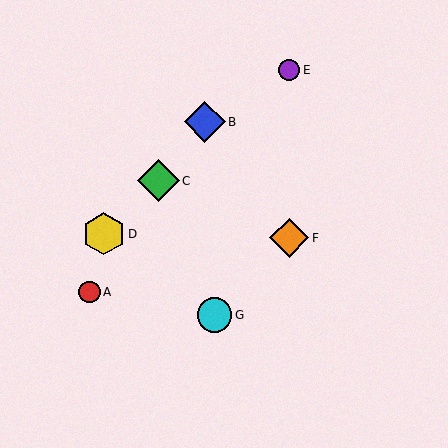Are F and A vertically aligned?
No, F is at x≈289 and A is at x≈90.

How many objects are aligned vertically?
2 objects (E, F) are aligned vertically.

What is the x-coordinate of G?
Object G is at x≈215.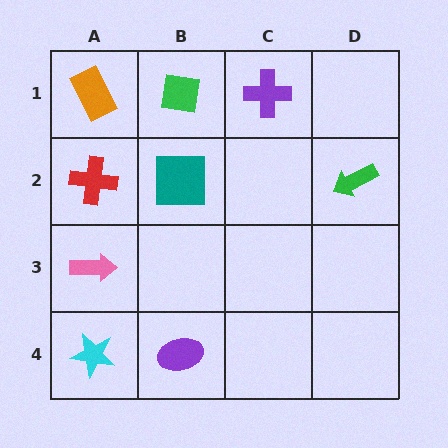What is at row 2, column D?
A green arrow.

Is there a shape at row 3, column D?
No, that cell is empty.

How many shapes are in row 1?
3 shapes.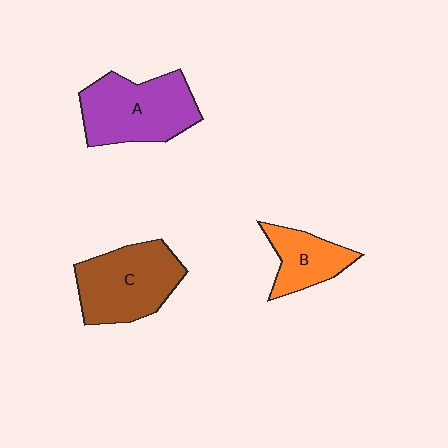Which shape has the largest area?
Shape A (purple).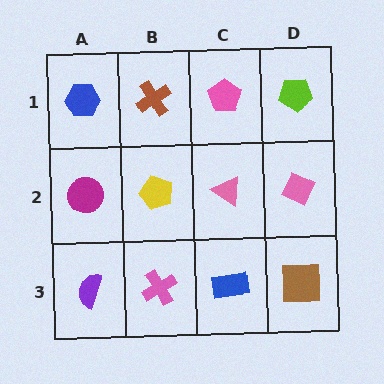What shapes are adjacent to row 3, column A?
A magenta circle (row 2, column A), a pink cross (row 3, column B).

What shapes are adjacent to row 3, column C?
A pink triangle (row 2, column C), a pink cross (row 3, column B), a brown square (row 3, column D).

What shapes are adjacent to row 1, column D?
A pink diamond (row 2, column D), a pink pentagon (row 1, column C).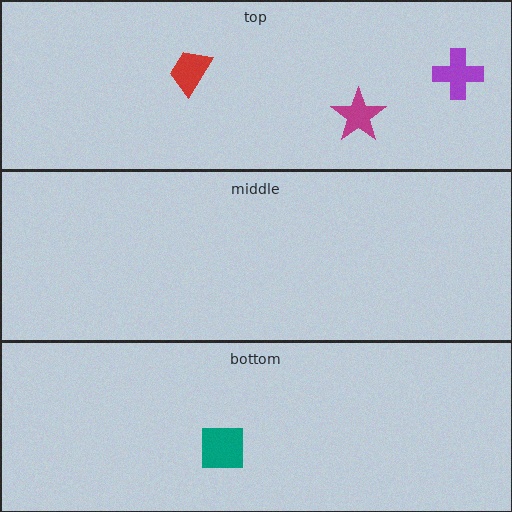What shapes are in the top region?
The magenta star, the purple cross, the red trapezoid.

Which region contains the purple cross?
The top region.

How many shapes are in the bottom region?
1.